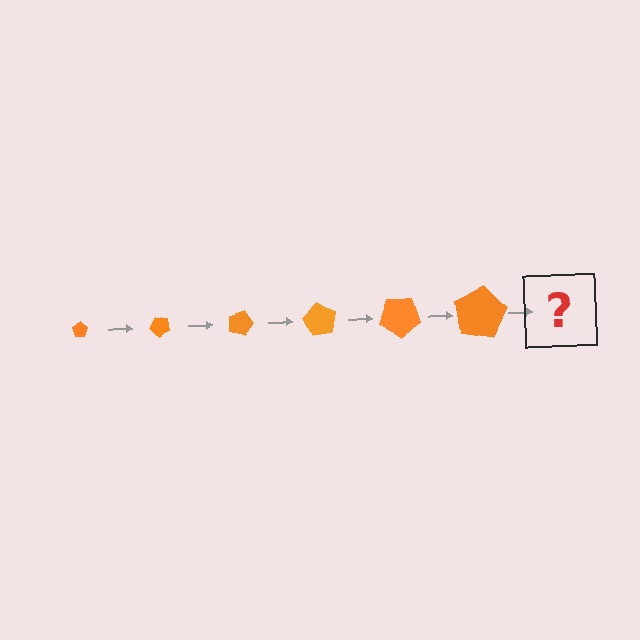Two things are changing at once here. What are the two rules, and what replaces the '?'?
The two rules are that the pentagon grows larger each step and it rotates 45 degrees each step. The '?' should be a pentagon, larger than the previous one and rotated 270 degrees from the start.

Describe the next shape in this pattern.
It should be a pentagon, larger than the previous one and rotated 270 degrees from the start.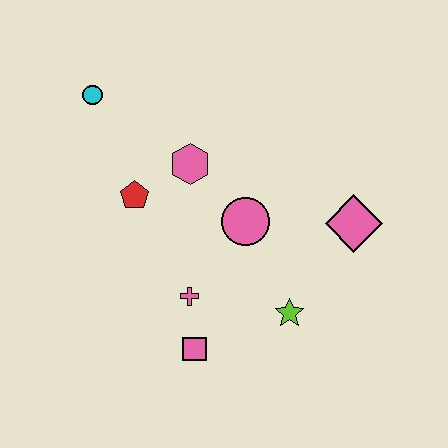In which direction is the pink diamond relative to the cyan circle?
The pink diamond is to the right of the cyan circle.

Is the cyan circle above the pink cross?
Yes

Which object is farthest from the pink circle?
The cyan circle is farthest from the pink circle.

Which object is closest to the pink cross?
The pink square is closest to the pink cross.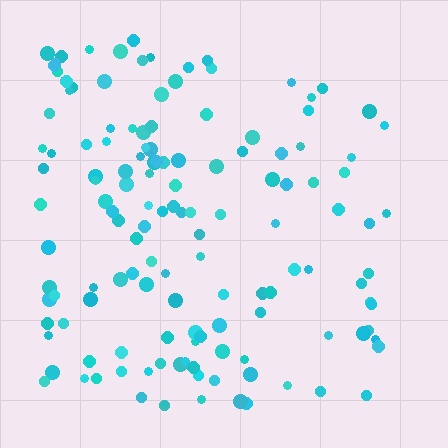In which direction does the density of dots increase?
From right to left, with the left side densest.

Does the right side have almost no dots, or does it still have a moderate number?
Still a moderate number, just noticeably fewer than the left.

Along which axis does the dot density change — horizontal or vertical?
Horizontal.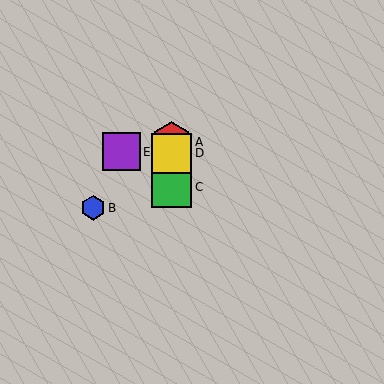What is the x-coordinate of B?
Object B is at x≈93.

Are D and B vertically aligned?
No, D is at x≈172 and B is at x≈93.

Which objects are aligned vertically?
Objects A, C, D are aligned vertically.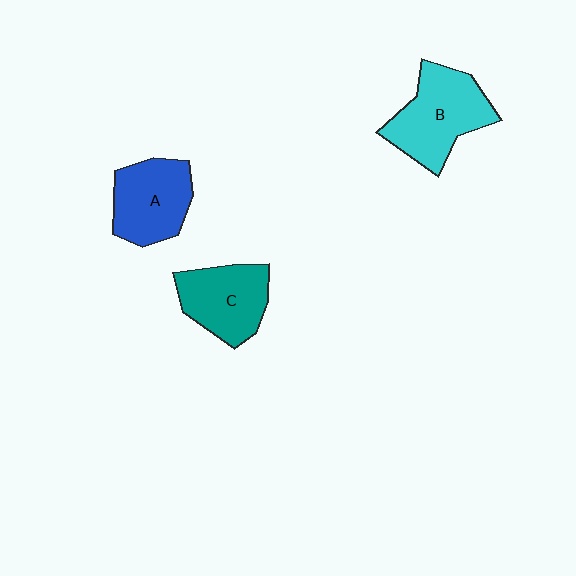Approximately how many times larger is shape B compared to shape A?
Approximately 1.2 times.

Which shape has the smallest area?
Shape A (blue).